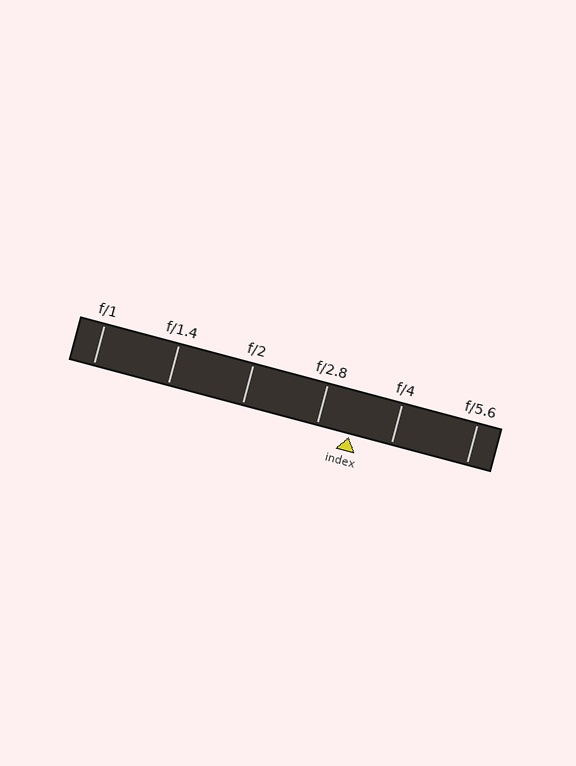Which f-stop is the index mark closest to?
The index mark is closest to f/2.8.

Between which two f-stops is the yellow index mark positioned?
The index mark is between f/2.8 and f/4.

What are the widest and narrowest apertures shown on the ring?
The widest aperture shown is f/1 and the narrowest is f/5.6.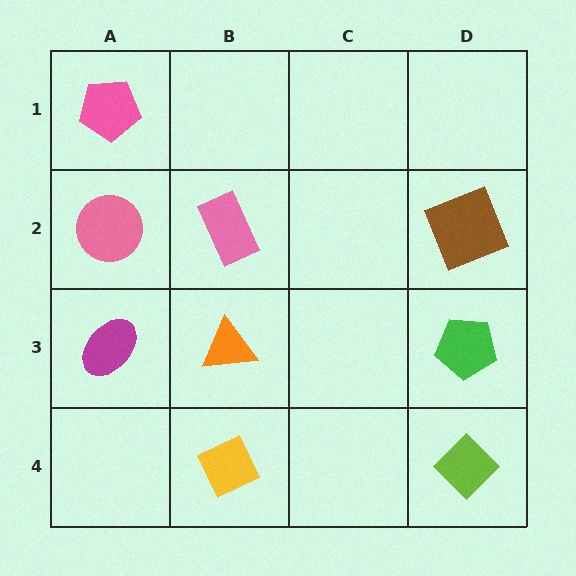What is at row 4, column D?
A lime diamond.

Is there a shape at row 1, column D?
No, that cell is empty.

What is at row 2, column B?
A pink rectangle.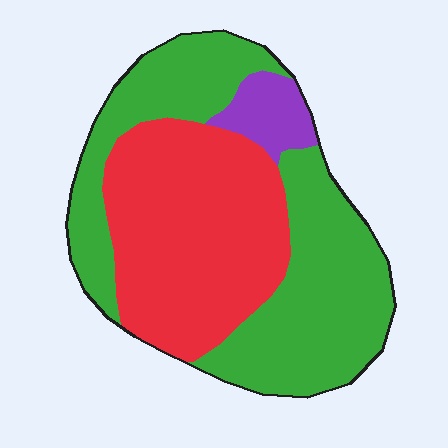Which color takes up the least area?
Purple, at roughly 5%.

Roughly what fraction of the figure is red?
Red takes up about two fifths (2/5) of the figure.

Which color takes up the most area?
Green, at roughly 50%.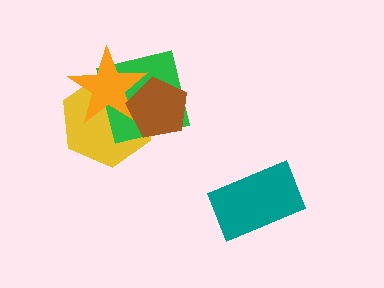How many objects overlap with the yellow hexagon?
3 objects overlap with the yellow hexagon.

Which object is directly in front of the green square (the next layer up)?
The orange star is directly in front of the green square.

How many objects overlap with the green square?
3 objects overlap with the green square.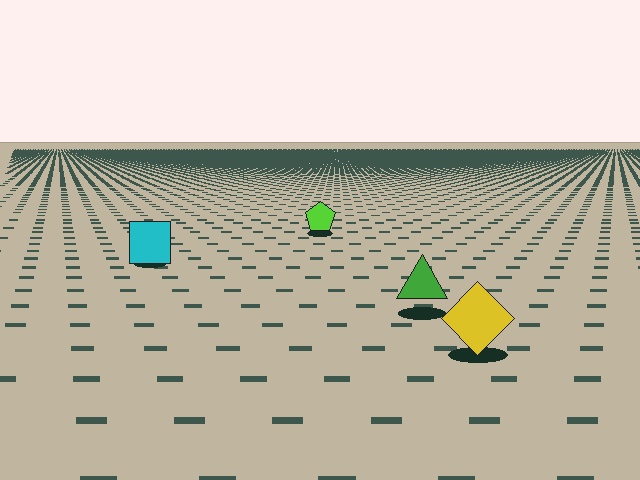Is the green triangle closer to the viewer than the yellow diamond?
No. The yellow diamond is closer — you can tell from the texture gradient: the ground texture is coarser near it.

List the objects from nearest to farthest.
From nearest to farthest: the yellow diamond, the green triangle, the cyan square, the lime pentagon.